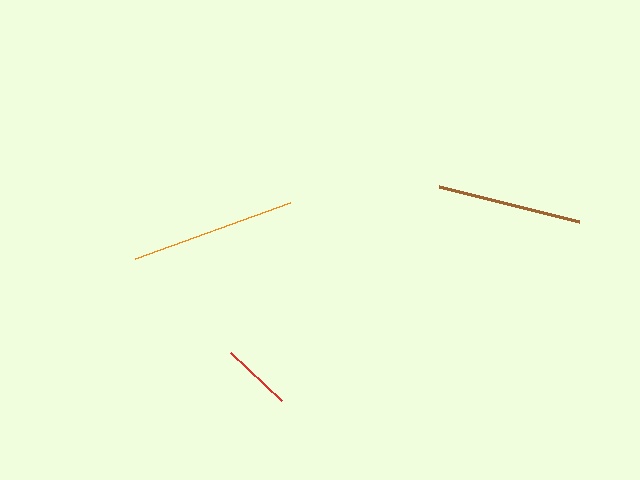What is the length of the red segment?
The red segment is approximately 70 pixels long.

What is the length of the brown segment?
The brown segment is approximately 144 pixels long.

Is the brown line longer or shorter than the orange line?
The orange line is longer than the brown line.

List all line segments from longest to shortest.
From longest to shortest: orange, brown, red.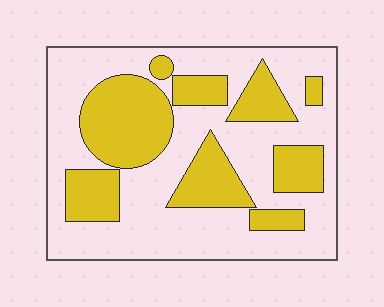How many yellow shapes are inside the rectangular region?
9.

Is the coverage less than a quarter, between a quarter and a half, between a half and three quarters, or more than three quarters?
Between a quarter and a half.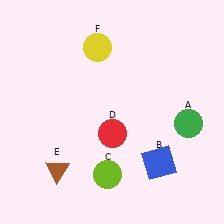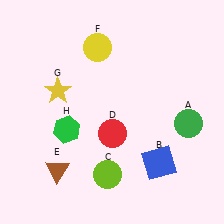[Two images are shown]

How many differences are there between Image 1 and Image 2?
There are 2 differences between the two images.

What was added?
A yellow star (G), a green hexagon (H) were added in Image 2.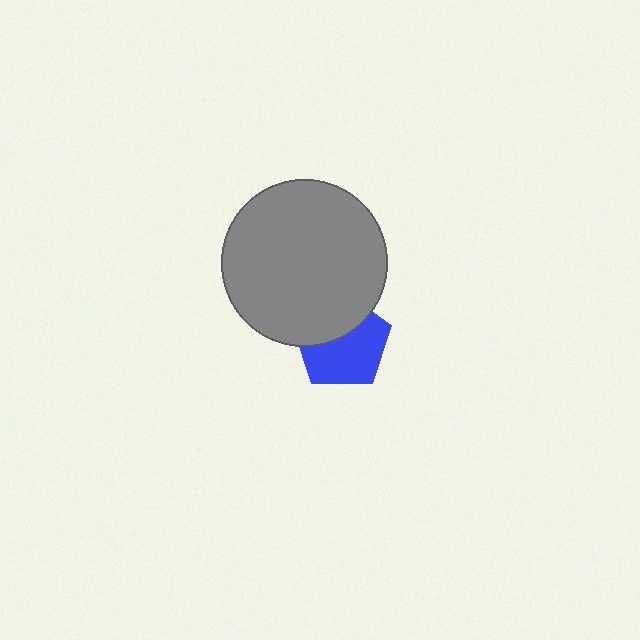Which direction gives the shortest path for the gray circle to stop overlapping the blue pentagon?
Moving up gives the shortest separation.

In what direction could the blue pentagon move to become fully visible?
The blue pentagon could move down. That would shift it out from behind the gray circle entirely.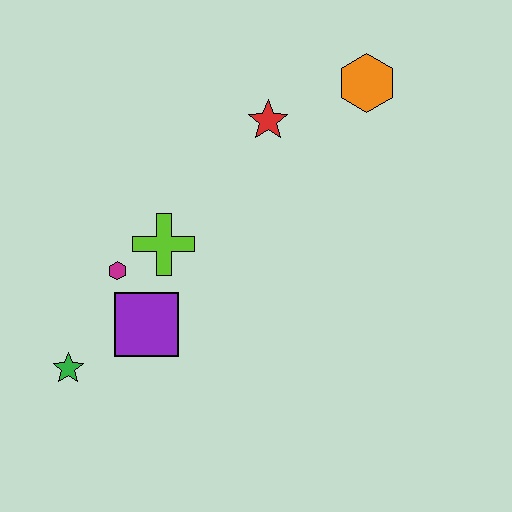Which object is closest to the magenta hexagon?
The lime cross is closest to the magenta hexagon.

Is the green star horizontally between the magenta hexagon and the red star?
No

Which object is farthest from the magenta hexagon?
The orange hexagon is farthest from the magenta hexagon.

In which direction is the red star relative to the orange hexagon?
The red star is to the left of the orange hexagon.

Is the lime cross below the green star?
No